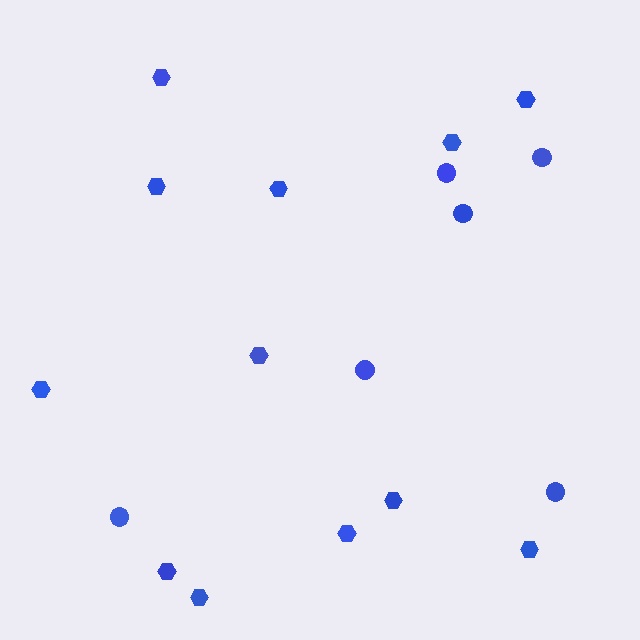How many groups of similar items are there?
There are 2 groups: one group of hexagons (12) and one group of circles (6).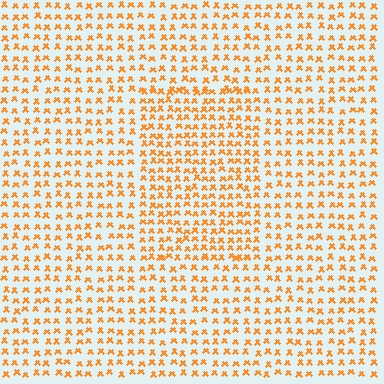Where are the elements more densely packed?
The elements are more densely packed inside the rectangle boundary.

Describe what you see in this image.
The image contains small orange elements arranged at two different densities. A rectangle-shaped region is visible where the elements are more densely packed than the surrounding area.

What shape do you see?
I see a rectangle.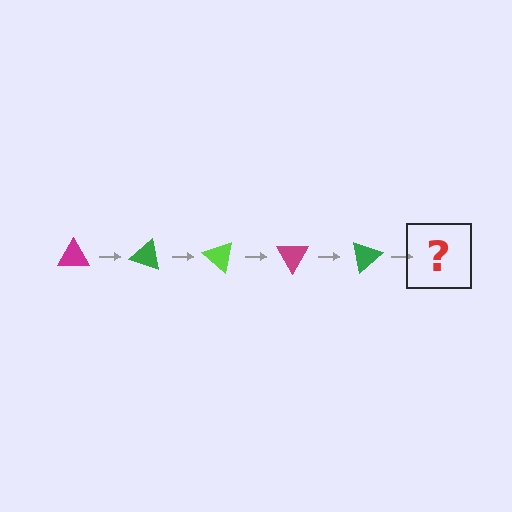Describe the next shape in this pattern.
It should be a lime triangle, rotated 100 degrees from the start.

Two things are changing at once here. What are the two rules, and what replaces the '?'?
The two rules are that it rotates 20 degrees each step and the color cycles through magenta, green, and lime. The '?' should be a lime triangle, rotated 100 degrees from the start.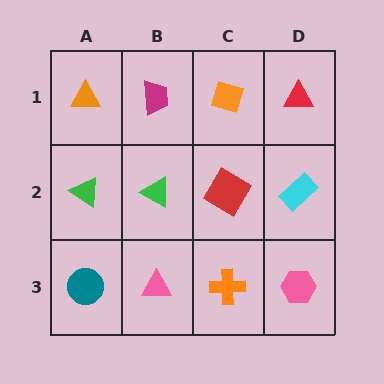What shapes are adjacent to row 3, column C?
A red diamond (row 2, column C), a pink triangle (row 3, column B), a pink hexagon (row 3, column D).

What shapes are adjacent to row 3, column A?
A green triangle (row 2, column A), a pink triangle (row 3, column B).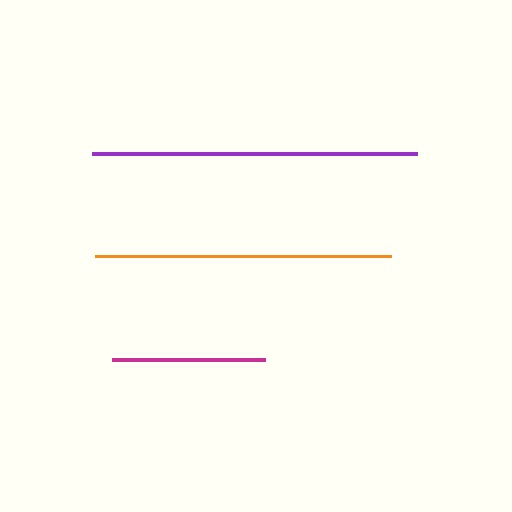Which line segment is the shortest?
The magenta line is the shortest at approximately 154 pixels.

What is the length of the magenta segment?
The magenta segment is approximately 154 pixels long.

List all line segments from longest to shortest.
From longest to shortest: purple, orange, magenta.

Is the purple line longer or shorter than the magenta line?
The purple line is longer than the magenta line.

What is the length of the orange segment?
The orange segment is approximately 297 pixels long.